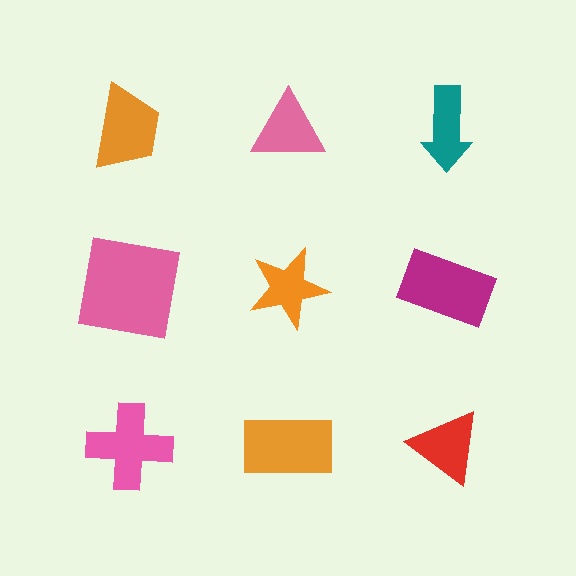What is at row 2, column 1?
A pink square.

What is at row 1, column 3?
A teal arrow.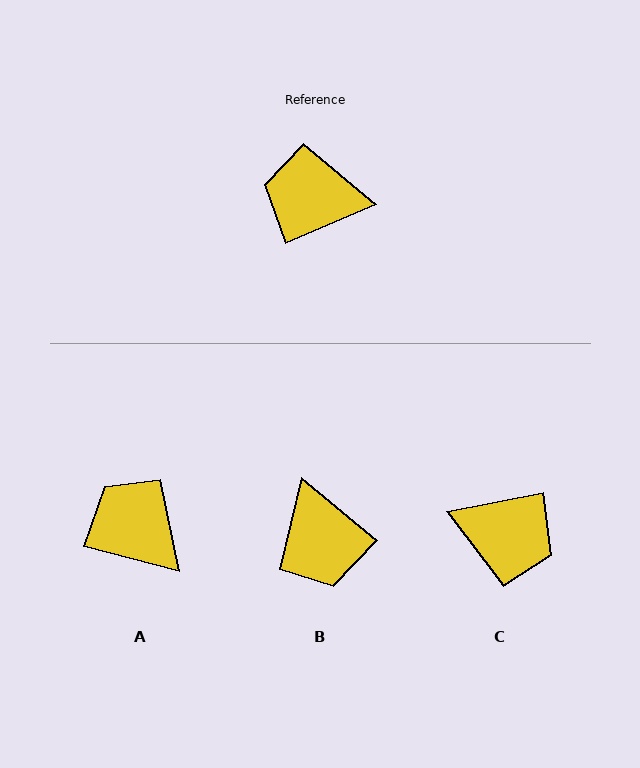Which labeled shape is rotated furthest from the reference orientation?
C, about 167 degrees away.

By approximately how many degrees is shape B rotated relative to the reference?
Approximately 117 degrees counter-clockwise.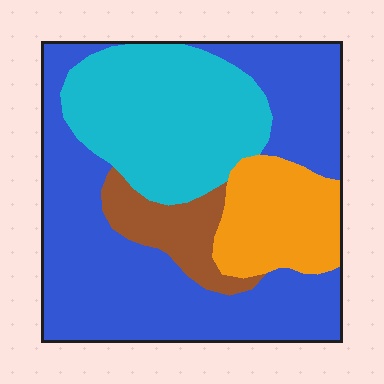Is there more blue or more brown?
Blue.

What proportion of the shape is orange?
Orange takes up about one eighth (1/8) of the shape.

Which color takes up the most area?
Blue, at roughly 50%.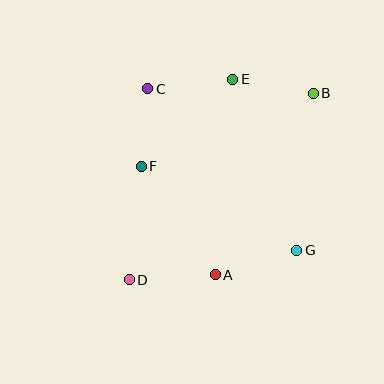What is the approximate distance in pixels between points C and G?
The distance between C and G is approximately 220 pixels.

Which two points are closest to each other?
Points C and F are closest to each other.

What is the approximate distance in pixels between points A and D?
The distance between A and D is approximately 86 pixels.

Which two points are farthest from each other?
Points B and D are farthest from each other.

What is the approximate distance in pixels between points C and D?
The distance between C and D is approximately 192 pixels.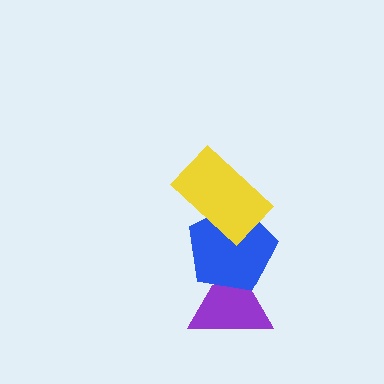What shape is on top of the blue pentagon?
The yellow rectangle is on top of the blue pentagon.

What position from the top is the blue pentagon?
The blue pentagon is 2nd from the top.